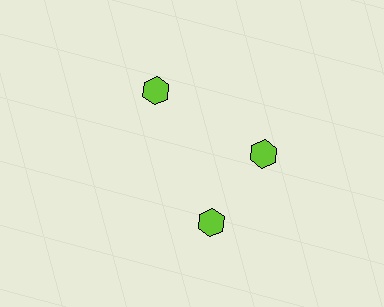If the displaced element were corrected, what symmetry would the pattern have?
It would have 3-fold rotational symmetry — the pattern would map onto itself every 120 degrees.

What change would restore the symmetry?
The symmetry would be restored by rotating it back into even spacing with its neighbors so that all 3 hexagons sit at equal angles and equal distance from the center.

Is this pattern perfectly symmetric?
No. The 3 lime hexagons are arranged in a ring, but one element near the 7 o'clock position is rotated out of alignment along the ring, breaking the 3-fold rotational symmetry.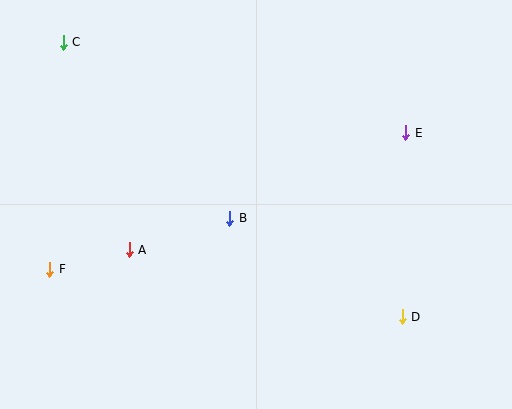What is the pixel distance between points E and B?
The distance between E and B is 196 pixels.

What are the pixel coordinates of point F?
Point F is at (50, 269).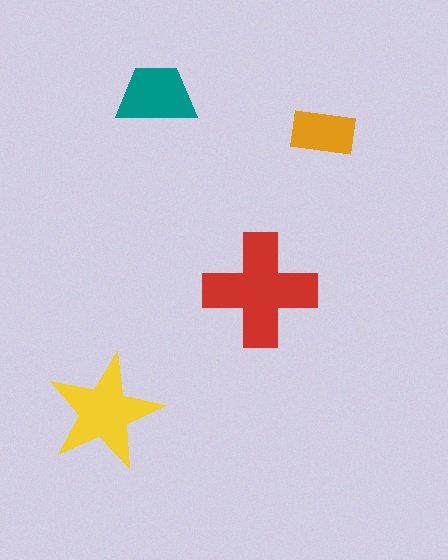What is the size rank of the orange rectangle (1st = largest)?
4th.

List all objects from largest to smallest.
The red cross, the yellow star, the teal trapezoid, the orange rectangle.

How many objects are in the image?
There are 4 objects in the image.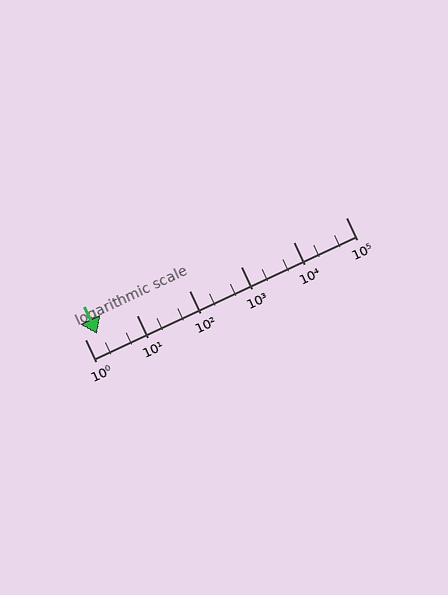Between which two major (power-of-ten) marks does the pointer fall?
The pointer is between 1 and 10.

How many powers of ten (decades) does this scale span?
The scale spans 5 decades, from 1 to 100000.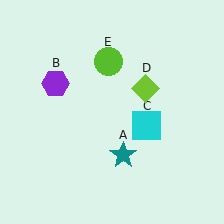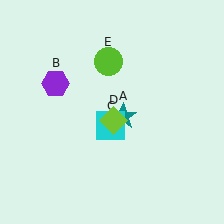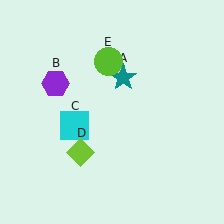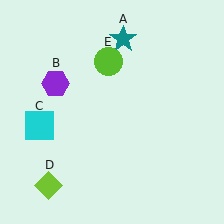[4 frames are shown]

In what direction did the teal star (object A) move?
The teal star (object A) moved up.